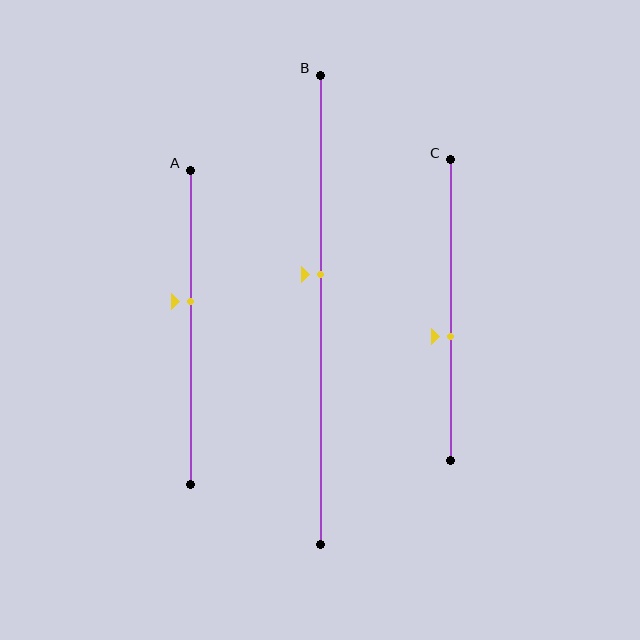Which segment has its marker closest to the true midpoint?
Segment B has its marker closest to the true midpoint.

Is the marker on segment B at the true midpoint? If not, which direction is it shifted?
No, the marker on segment B is shifted upward by about 8% of the segment length.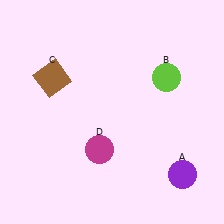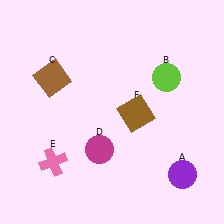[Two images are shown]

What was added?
A pink cross (E), a brown square (F) were added in Image 2.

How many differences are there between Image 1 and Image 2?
There are 2 differences between the two images.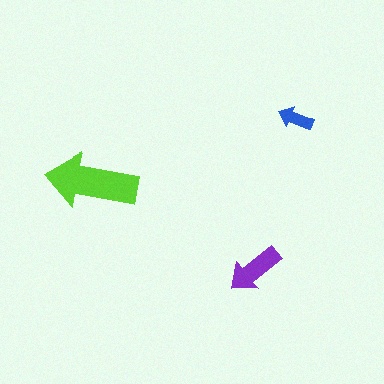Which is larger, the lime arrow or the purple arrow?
The lime one.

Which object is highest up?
The blue arrow is topmost.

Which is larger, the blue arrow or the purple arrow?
The purple one.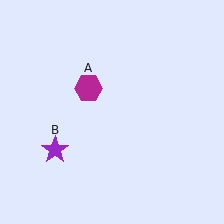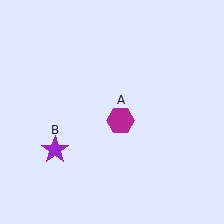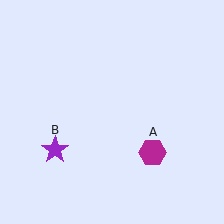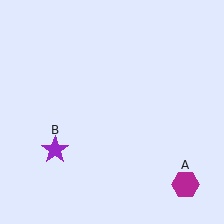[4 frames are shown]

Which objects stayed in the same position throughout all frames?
Purple star (object B) remained stationary.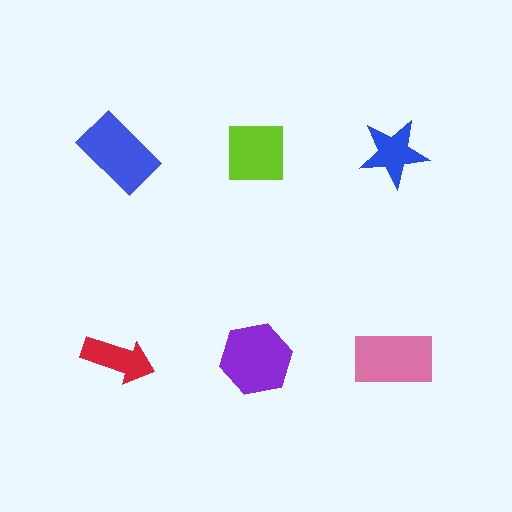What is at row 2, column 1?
A red arrow.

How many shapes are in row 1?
3 shapes.